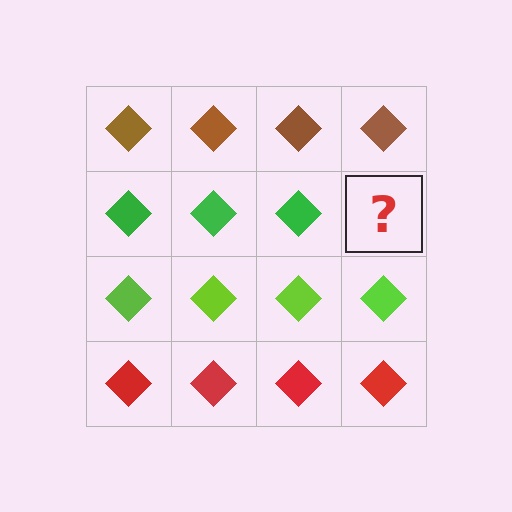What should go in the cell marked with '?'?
The missing cell should contain a green diamond.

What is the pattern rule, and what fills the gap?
The rule is that each row has a consistent color. The gap should be filled with a green diamond.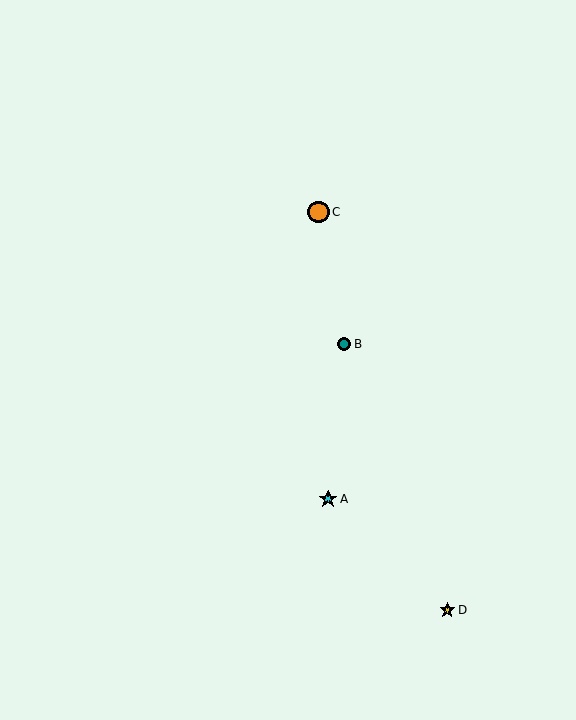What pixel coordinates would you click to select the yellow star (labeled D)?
Click at (447, 610) to select the yellow star D.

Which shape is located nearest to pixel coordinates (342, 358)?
The teal circle (labeled B) at (344, 344) is nearest to that location.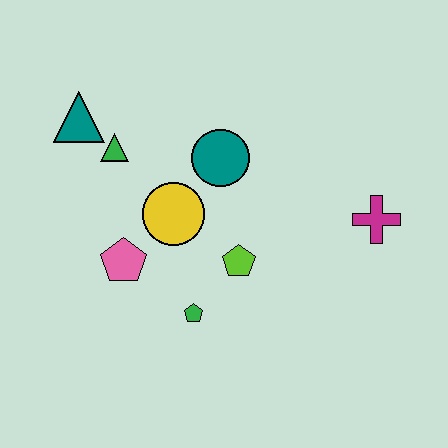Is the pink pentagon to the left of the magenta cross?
Yes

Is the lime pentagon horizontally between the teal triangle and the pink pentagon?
No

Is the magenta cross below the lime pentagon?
No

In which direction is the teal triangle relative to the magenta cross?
The teal triangle is to the left of the magenta cross.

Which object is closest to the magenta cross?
The lime pentagon is closest to the magenta cross.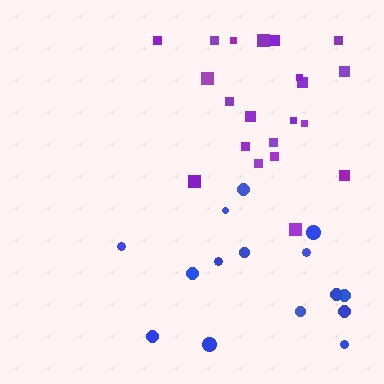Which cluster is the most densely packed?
Purple.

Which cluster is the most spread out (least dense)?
Blue.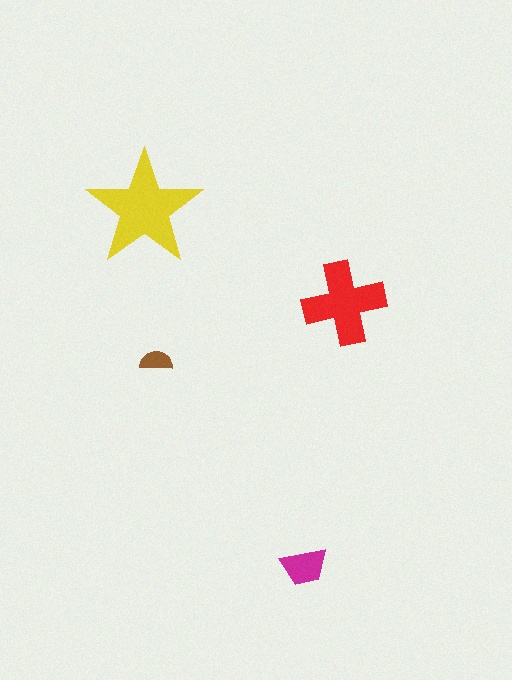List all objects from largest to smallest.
The yellow star, the red cross, the magenta trapezoid, the brown semicircle.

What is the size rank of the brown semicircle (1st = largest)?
4th.